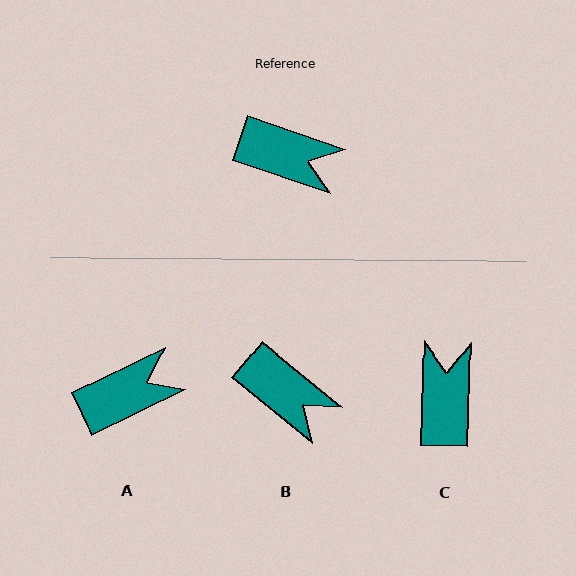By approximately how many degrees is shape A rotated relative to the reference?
Approximately 45 degrees counter-clockwise.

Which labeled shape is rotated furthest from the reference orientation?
C, about 107 degrees away.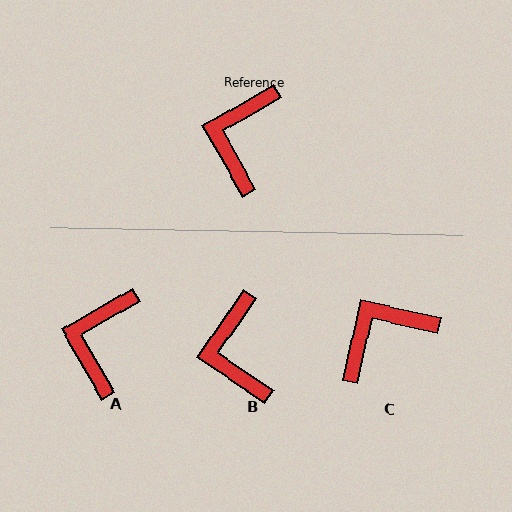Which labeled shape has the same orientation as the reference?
A.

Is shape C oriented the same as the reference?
No, it is off by about 42 degrees.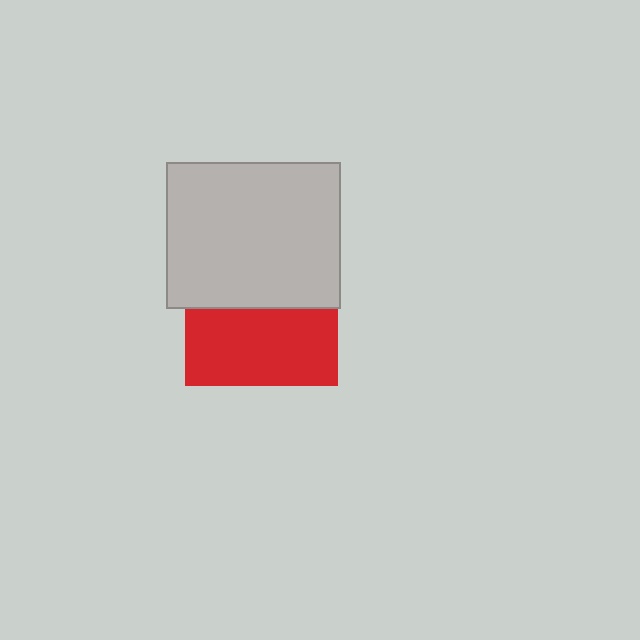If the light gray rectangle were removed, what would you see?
You would see the complete red square.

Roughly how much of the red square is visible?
About half of it is visible (roughly 50%).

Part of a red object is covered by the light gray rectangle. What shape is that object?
It is a square.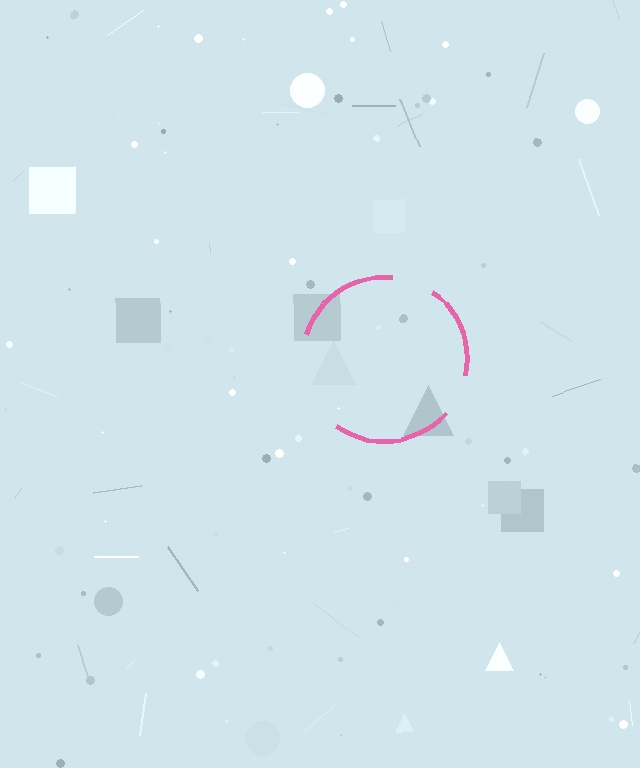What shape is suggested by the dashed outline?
The dashed outline suggests a circle.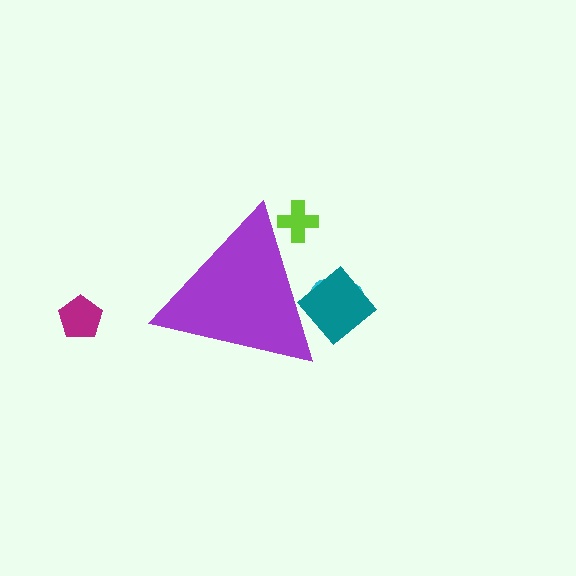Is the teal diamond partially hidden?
Yes, the teal diamond is partially hidden behind the purple triangle.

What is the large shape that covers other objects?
A purple triangle.